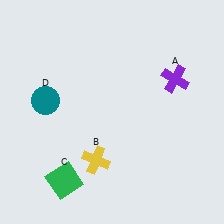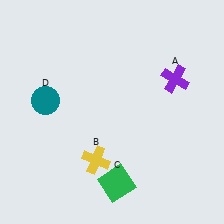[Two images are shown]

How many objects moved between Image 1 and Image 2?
1 object moved between the two images.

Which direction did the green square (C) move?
The green square (C) moved right.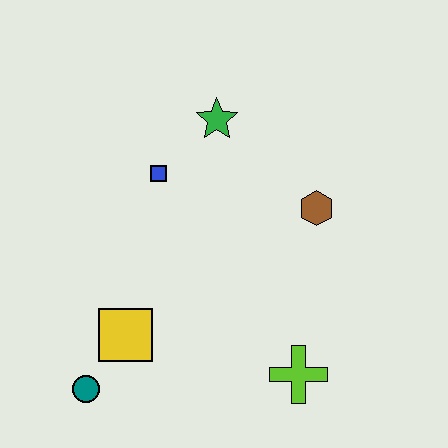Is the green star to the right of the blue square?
Yes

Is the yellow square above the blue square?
No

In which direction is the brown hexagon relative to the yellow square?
The brown hexagon is to the right of the yellow square.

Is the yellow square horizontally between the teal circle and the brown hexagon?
Yes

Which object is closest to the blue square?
The green star is closest to the blue square.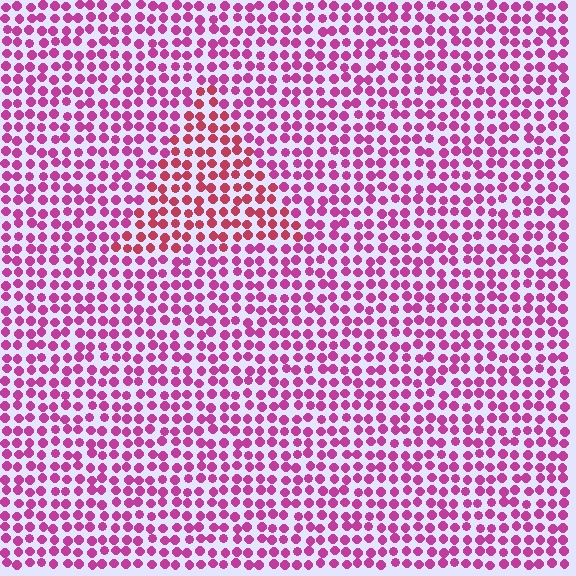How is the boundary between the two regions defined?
The boundary is defined purely by a slight shift in hue (about 30 degrees). Spacing, size, and orientation are identical on both sides.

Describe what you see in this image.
The image is filled with small magenta elements in a uniform arrangement. A triangle-shaped region is visible where the elements are tinted to a slightly different hue, forming a subtle color boundary.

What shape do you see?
I see a triangle.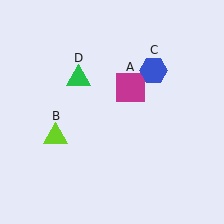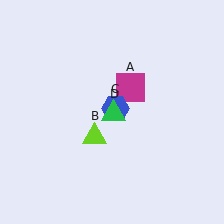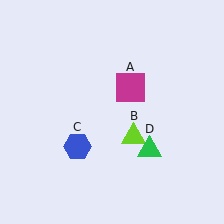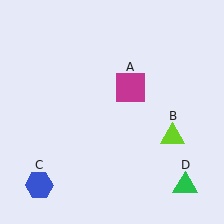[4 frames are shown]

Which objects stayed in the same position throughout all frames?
Magenta square (object A) remained stationary.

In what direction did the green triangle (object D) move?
The green triangle (object D) moved down and to the right.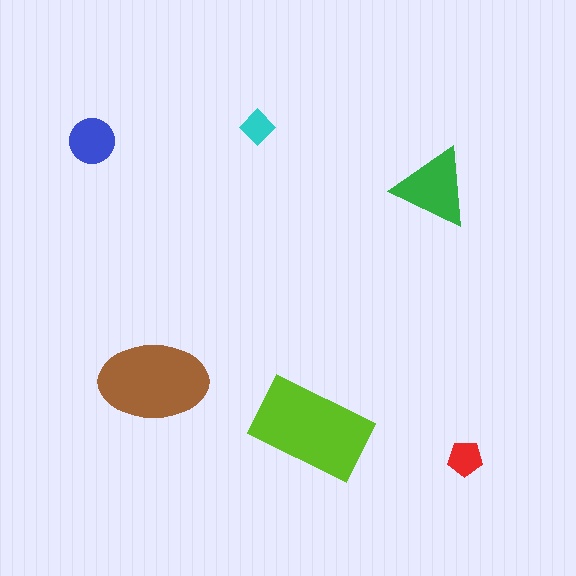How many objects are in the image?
There are 6 objects in the image.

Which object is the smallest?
The cyan diamond.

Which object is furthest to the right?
The red pentagon is rightmost.